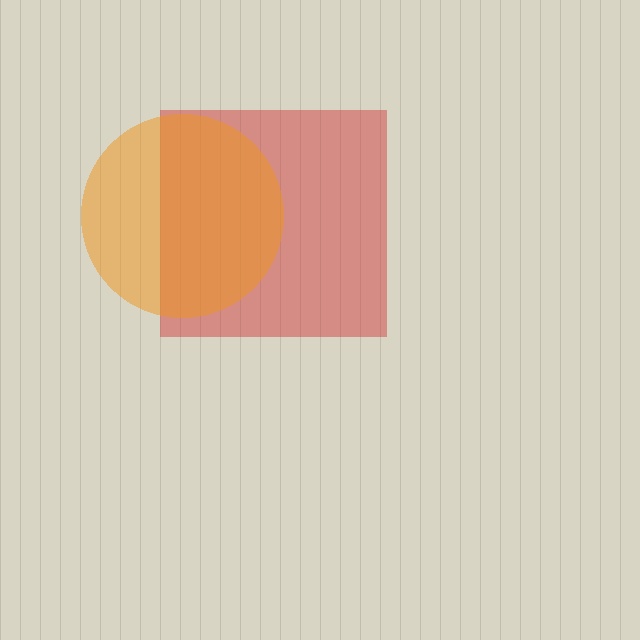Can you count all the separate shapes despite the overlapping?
Yes, there are 2 separate shapes.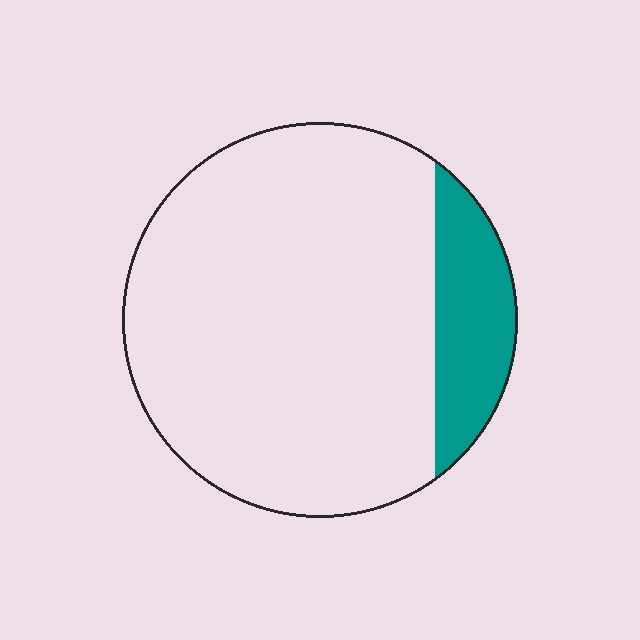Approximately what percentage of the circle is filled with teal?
Approximately 15%.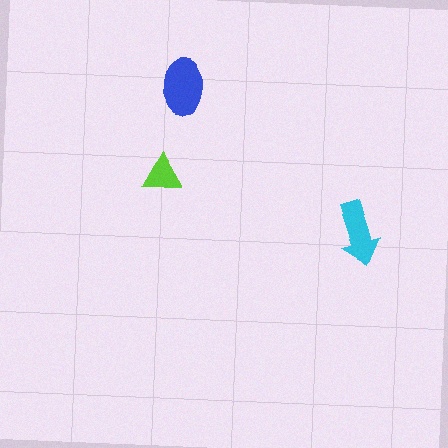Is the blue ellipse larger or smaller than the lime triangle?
Larger.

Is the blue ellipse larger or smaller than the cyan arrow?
Larger.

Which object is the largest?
The blue ellipse.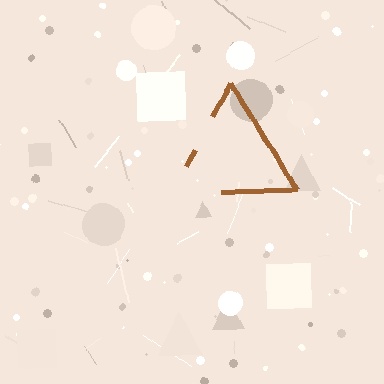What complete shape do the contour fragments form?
The contour fragments form a triangle.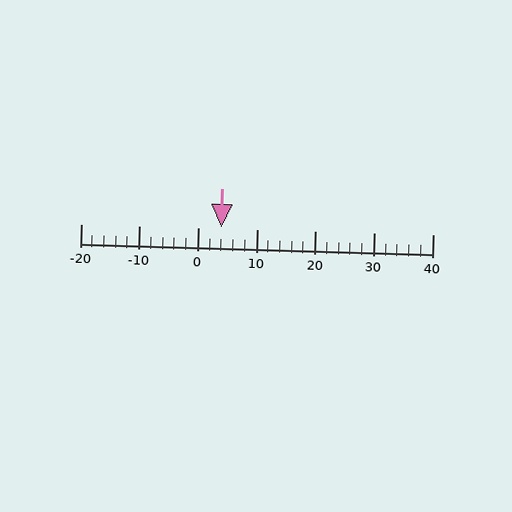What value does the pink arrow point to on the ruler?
The pink arrow points to approximately 4.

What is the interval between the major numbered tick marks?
The major tick marks are spaced 10 units apart.